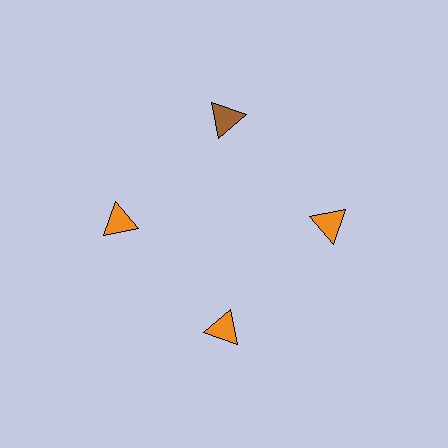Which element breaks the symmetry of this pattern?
The brown triangle at roughly the 12 o'clock position breaks the symmetry. All other shapes are orange triangles.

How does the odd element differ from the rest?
It has a different color: brown instead of orange.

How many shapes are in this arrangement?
There are 4 shapes arranged in a ring pattern.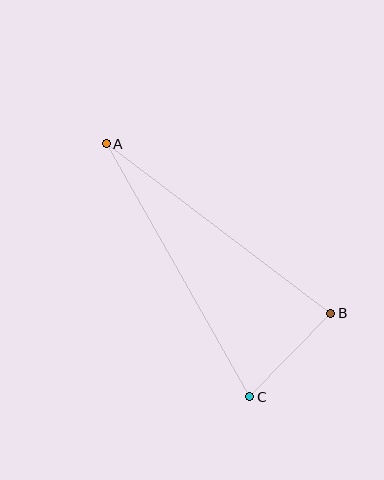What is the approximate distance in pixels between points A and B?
The distance between A and B is approximately 281 pixels.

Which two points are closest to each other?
Points B and C are closest to each other.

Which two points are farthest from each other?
Points A and C are farthest from each other.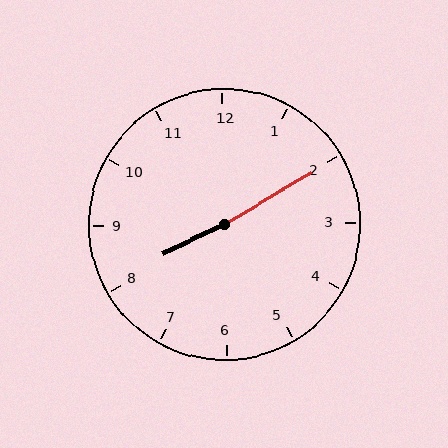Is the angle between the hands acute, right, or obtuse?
It is obtuse.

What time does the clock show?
8:10.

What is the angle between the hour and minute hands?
Approximately 175 degrees.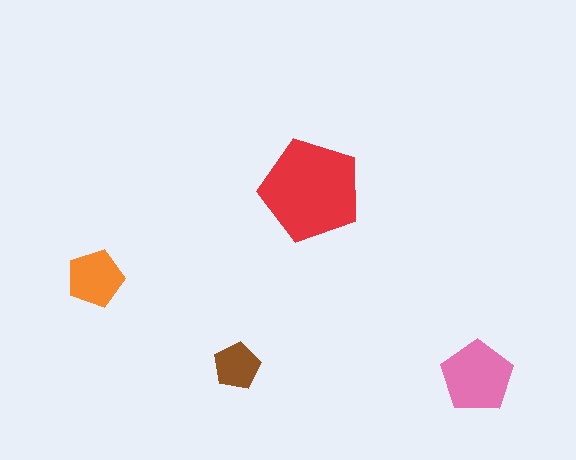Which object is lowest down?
The pink pentagon is bottommost.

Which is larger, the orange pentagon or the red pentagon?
The red one.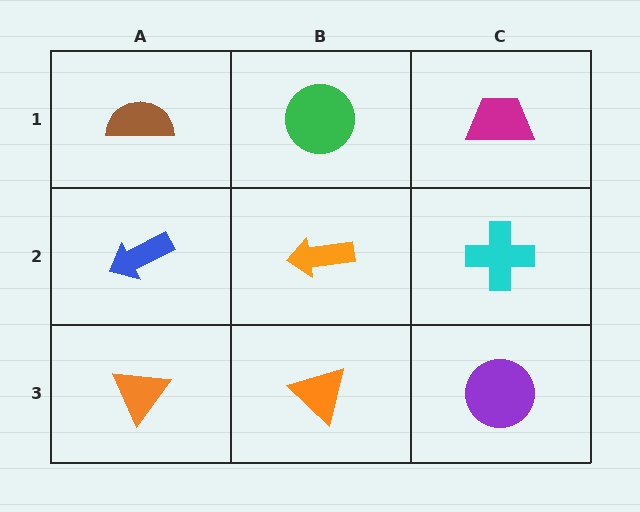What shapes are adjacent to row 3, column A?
A blue arrow (row 2, column A), an orange triangle (row 3, column B).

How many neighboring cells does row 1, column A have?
2.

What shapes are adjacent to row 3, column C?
A cyan cross (row 2, column C), an orange triangle (row 3, column B).